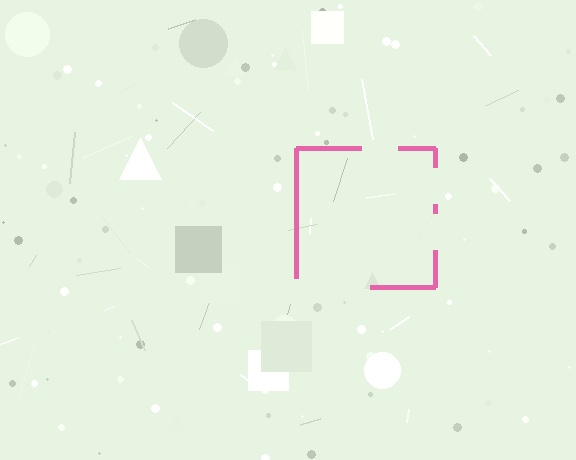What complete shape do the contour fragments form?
The contour fragments form a square.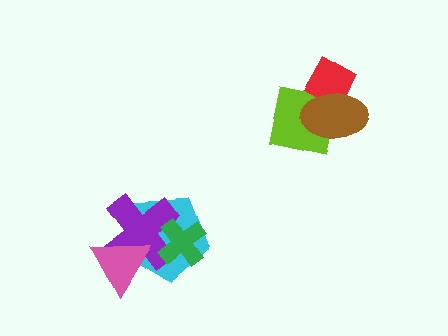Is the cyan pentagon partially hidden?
Yes, it is partially covered by another shape.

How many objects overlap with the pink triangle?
2 objects overlap with the pink triangle.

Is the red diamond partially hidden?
Yes, it is partially covered by another shape.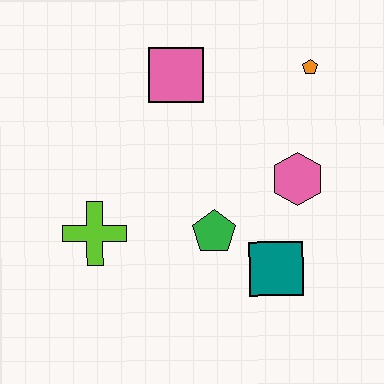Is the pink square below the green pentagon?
No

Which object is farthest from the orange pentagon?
The lime cross is farthest from the orange pentagon.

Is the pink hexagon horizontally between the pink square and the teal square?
No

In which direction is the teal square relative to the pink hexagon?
The teal square is below the pink hexagon.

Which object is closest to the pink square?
The orange pentagon is closest to the pink square.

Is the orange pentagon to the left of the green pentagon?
No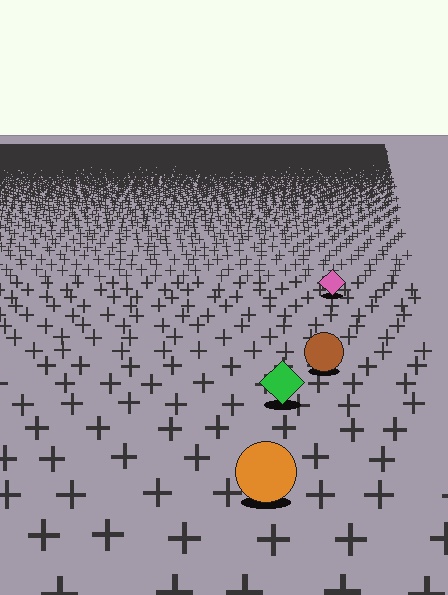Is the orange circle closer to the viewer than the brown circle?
Yes. The orange circle is closer — you can tell from the texture gradient: the ground texture is coarser near it.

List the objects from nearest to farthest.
From nearest to farthest: the orange circle, the green diamond, the brown circle, the pink diamond.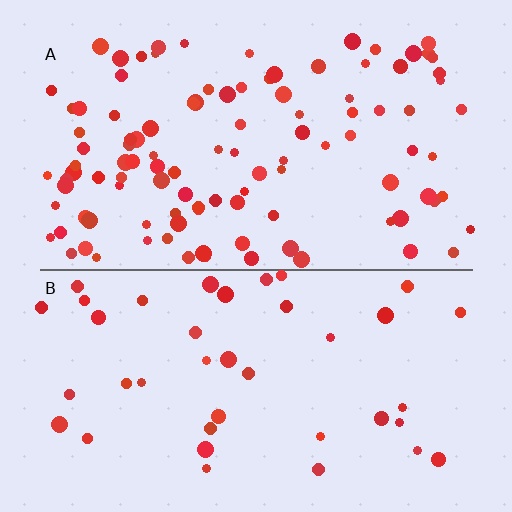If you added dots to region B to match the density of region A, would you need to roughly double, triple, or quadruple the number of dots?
Approximately triple.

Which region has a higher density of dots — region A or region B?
A (the top).